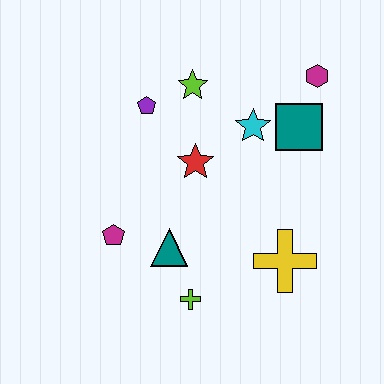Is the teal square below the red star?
No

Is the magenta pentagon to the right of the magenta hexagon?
No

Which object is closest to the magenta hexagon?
The teal square is closest to the magenta hexagon.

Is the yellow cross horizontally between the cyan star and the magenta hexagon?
Yes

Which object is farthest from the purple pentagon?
The yellow cross is farthest from the purple pentagon.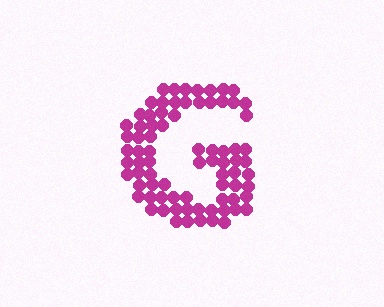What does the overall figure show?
The overall figure shows the letter G.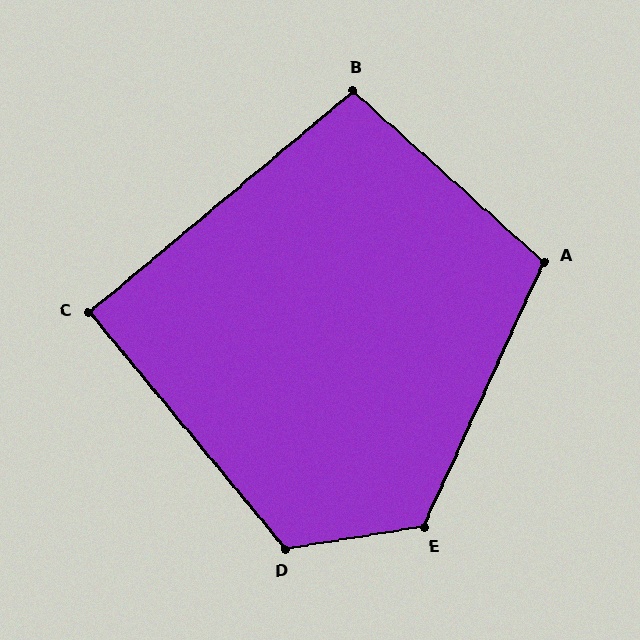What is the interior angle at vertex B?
Approximately 98 degrees (obtuse).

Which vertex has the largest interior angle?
E, at approximately 123 degrees.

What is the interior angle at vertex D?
Approximately 121 degrees (obtuse).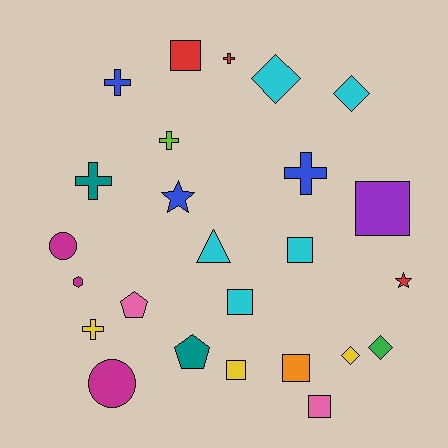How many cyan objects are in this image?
There are 5 cyan objects.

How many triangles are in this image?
There is 1 triangle.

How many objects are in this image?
There are 25 objects.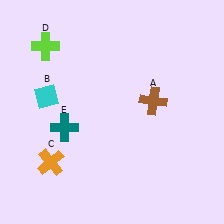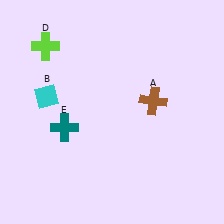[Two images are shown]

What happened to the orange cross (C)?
The orange cross (C) was removed in Image 2. It was in the bottom-left area of Image 1.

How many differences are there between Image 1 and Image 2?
There is 1 difference between the two images.